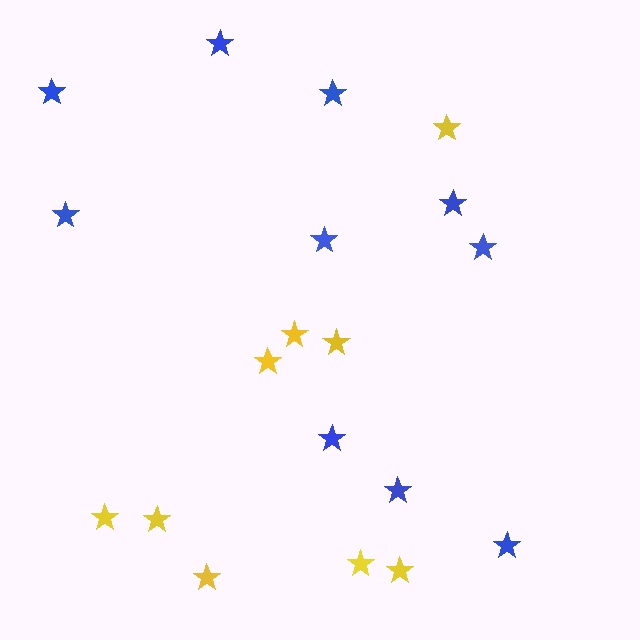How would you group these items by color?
There are 2 groups: one group of yellow stars (9) and one group of blue stars (10).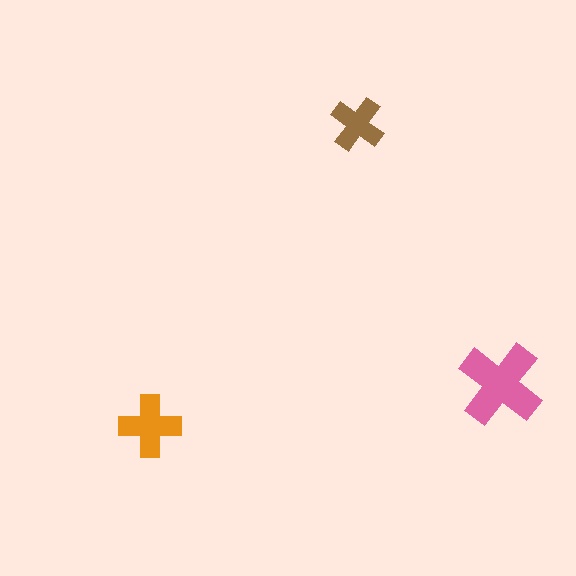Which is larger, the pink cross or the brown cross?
The pink one.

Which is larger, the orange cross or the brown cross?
The orange one.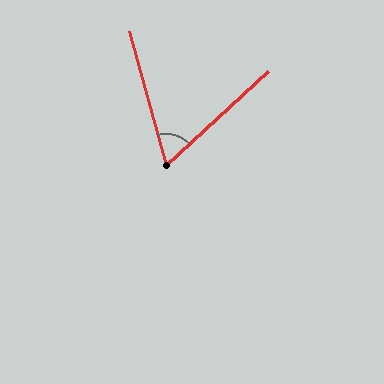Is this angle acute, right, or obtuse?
It is acute.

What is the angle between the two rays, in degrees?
Approximately 63 degrees.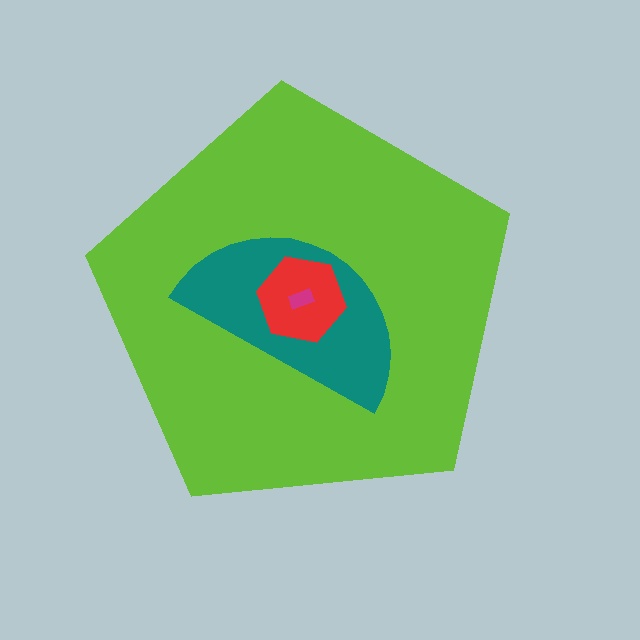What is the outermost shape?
The lime pentagon.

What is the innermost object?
The magenta rectangle.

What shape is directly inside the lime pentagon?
The teal semicircle.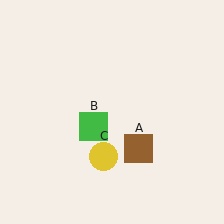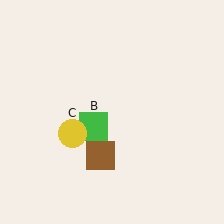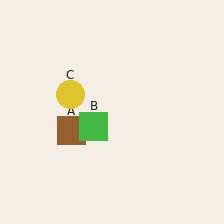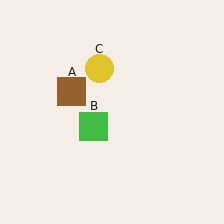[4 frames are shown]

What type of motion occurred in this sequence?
The brown square (object A), yellow circle (object C) rotated clockwise around the center of the scene.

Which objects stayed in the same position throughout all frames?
Green square (object B) remained stationary.